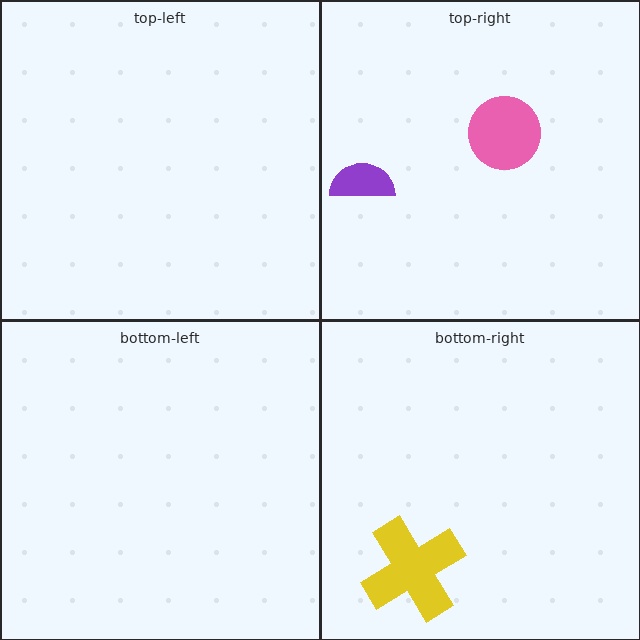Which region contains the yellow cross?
The bottom-right region.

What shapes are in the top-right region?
The pink circle, the purple semicircle.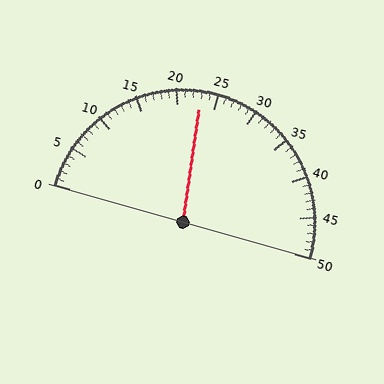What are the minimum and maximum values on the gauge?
The gauge ranges from 0 to 50.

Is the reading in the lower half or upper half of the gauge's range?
The reading is in the lower half of the range (0 to 50).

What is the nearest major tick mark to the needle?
The nearest major tick mark is 25.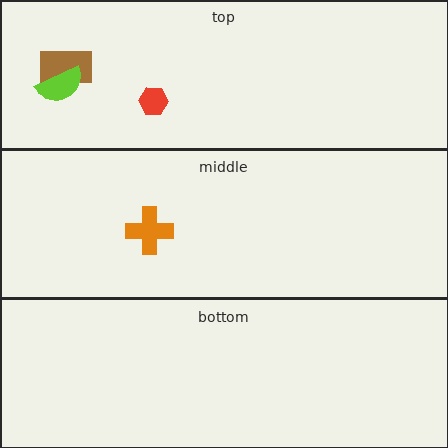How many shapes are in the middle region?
1.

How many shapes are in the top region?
3.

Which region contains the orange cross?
The middle region.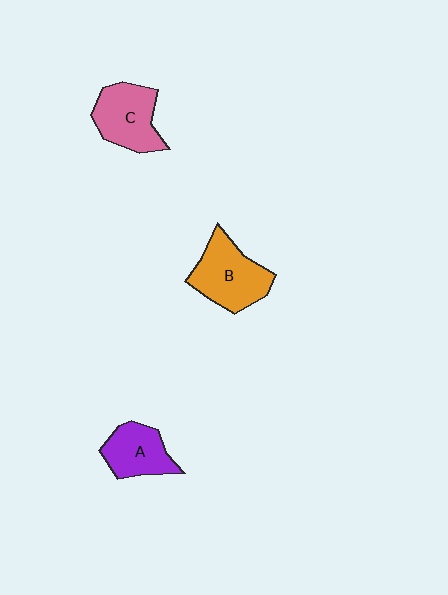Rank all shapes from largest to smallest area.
From largest to smallest: B (orange), C (pink), A (purple).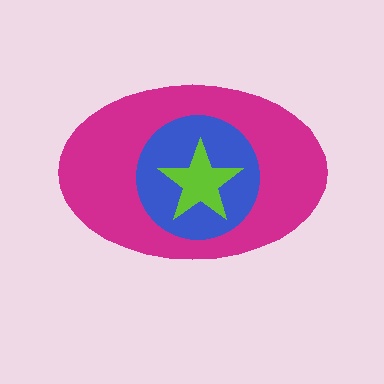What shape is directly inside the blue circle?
The lime star.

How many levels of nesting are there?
3.